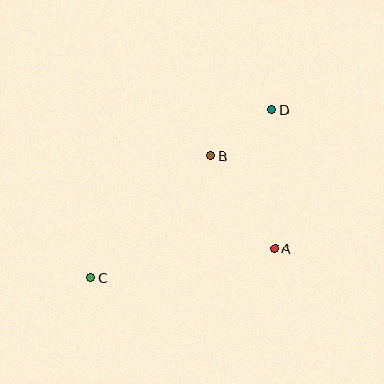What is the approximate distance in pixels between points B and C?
The distance between B and C is approximately 171 pixels.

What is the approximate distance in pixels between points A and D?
The distance between A and D is approximately 139 pixels.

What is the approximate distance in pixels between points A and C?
The distance between A and C is approximately 186 pixels.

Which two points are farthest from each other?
Points C and D are farthest from each other.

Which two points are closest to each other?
Points B and D are closest to each other.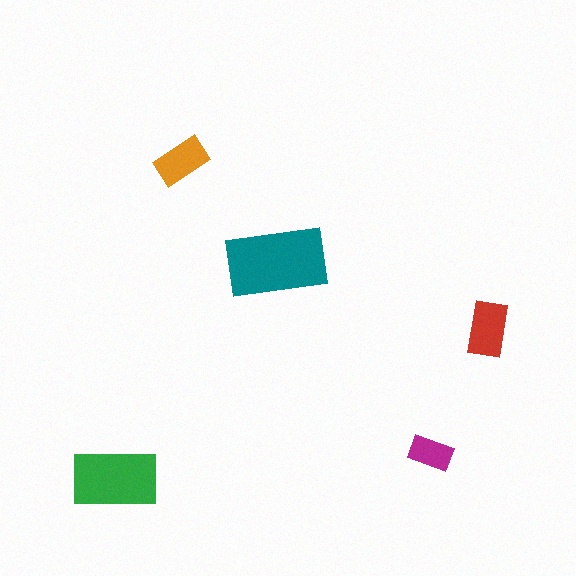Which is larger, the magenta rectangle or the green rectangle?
The green one.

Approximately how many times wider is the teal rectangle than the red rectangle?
About 2 times wider.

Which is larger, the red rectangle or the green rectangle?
The green one.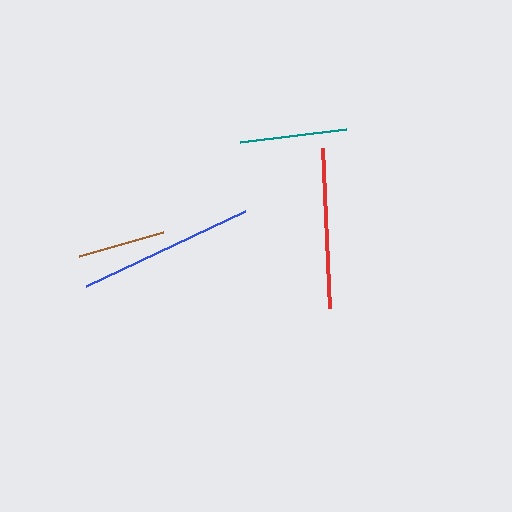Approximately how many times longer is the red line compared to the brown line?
The red line is approximately 1.8 times the length of the brown line.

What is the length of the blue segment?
The blue segment is approximately 175 pixels long.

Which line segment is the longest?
The blue line is the longest at approximately 175 pixels.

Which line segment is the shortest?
The brown line is the shortest at approximately 87 pixels.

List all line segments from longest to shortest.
From longest to shortest: blue, red, teal, brown.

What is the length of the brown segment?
The brown segment is approximately 87 pixels long.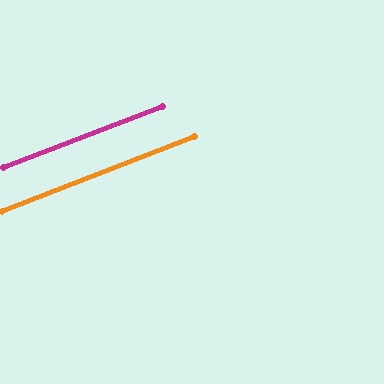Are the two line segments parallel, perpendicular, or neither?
Parallel — their directions differ by only 0.1°.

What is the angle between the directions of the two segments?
Approximately 0 degrees.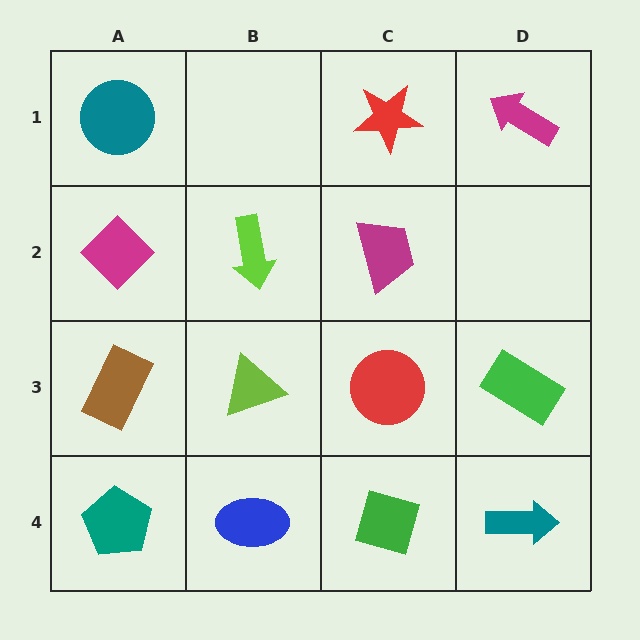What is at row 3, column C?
A red circle.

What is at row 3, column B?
A lime triangle.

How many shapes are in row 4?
4 shapes.